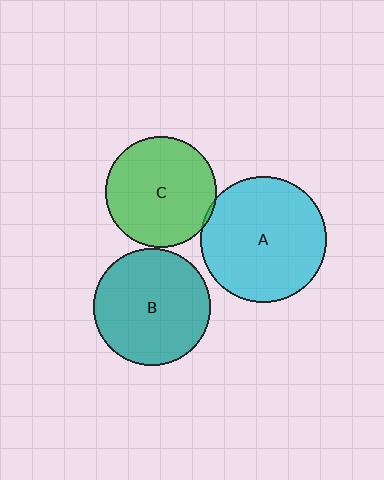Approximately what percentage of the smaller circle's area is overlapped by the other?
Approximately 5%.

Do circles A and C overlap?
Yes.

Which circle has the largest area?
Circle A (cyan).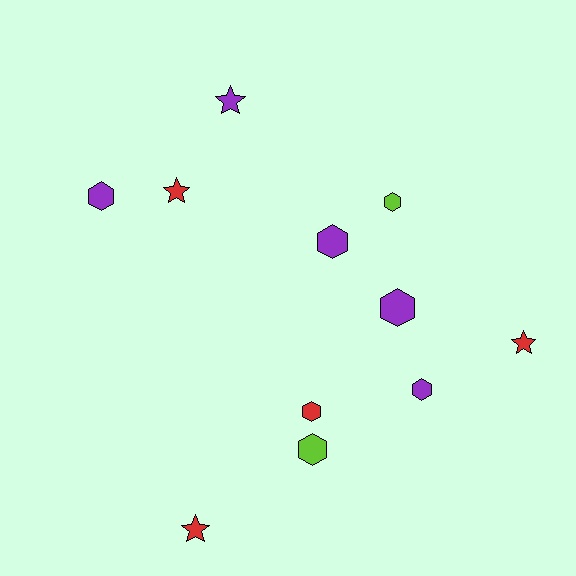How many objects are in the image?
There are 11 objects.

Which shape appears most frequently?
Hexagon, with 7 objects.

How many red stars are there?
There are 3 red stars.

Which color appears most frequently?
Purple, with 5 objects.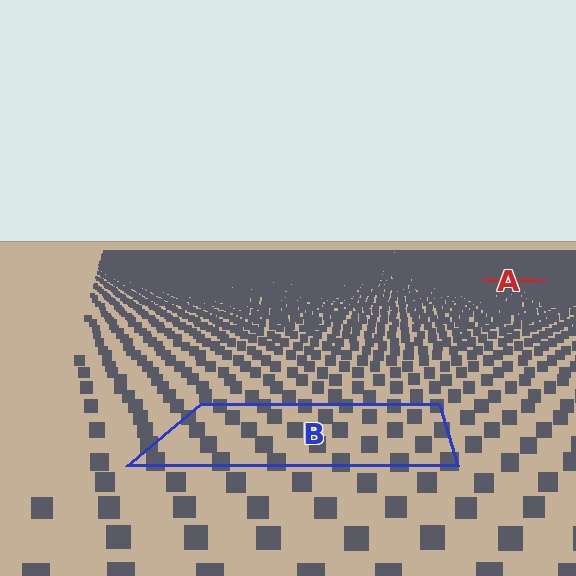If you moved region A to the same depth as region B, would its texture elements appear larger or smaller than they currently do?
They would appear larger. At a closer depth, the same texture elements are projected at a bigger on-screen size.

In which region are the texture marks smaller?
The texture marks are smaller in region A, because it is farther away.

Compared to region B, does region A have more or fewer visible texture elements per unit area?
Region A has more texture elements per unit area — they are packed more densely because it is farther away.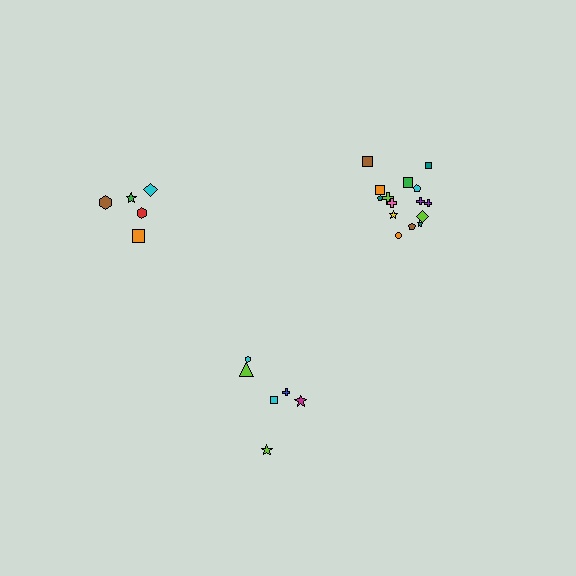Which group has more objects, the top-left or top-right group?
The top-right group.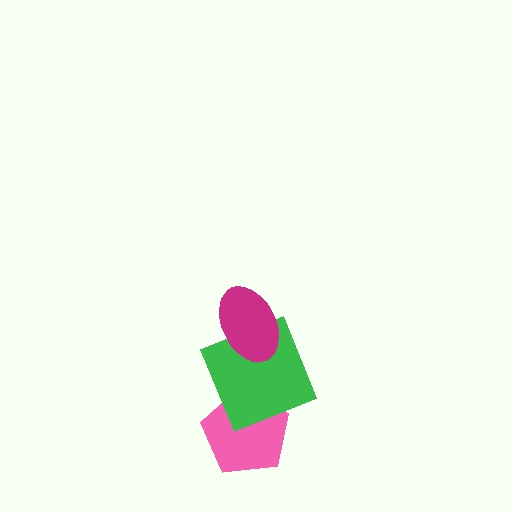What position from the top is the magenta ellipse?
The magenta ellipse is 1st from the top.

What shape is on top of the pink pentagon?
The green square is on top of the pink pentagon.